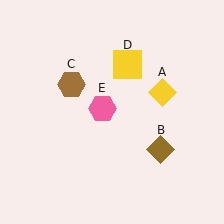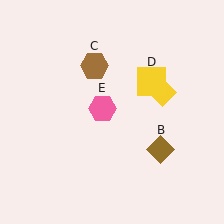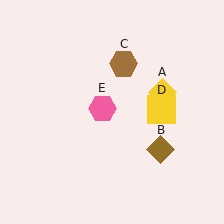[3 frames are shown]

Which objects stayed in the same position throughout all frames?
Yellow diamond (object A) and brown diamond (object B) and pink hexagon (object E) remained stationary.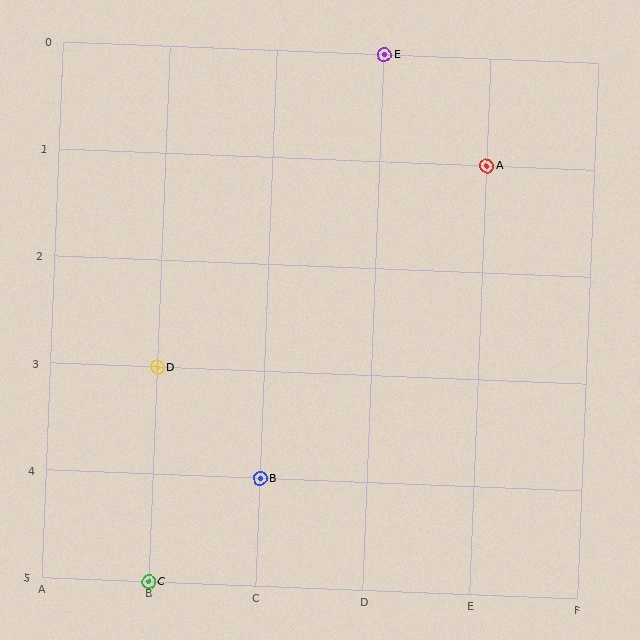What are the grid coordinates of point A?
Point A is at grid coordinates (E, 1).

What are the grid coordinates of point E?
Point E is at grid coordinates (D, 0).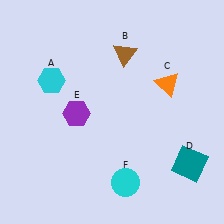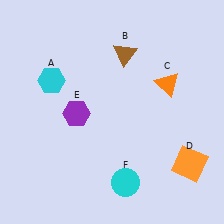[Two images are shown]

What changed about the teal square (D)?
In Image 1, D is teal. In Image 2, it changed to orange.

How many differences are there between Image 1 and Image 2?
There is 1 difference between the two images.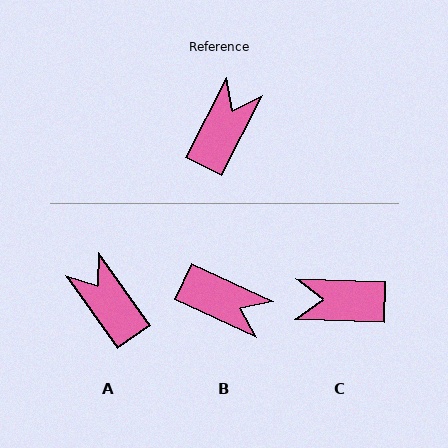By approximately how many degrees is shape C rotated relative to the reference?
Approximately 115 degrees counter-clockwise.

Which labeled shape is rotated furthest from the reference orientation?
C, about 115 degrees away.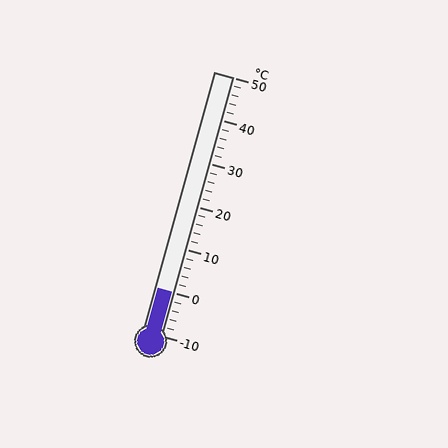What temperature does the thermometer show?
The thermometer shows approximately 0°C.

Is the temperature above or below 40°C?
The temperature is below 40°C.